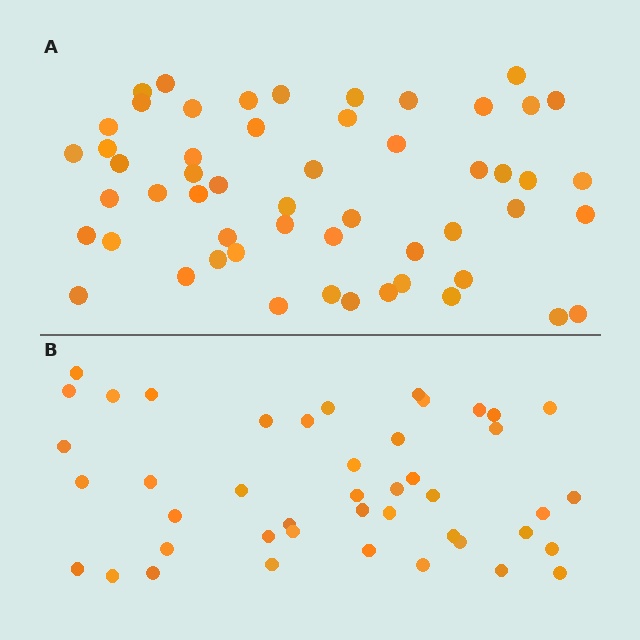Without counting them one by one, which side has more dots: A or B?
Region A (the top region) has more dots.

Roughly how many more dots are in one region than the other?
Region A has roughly 10 or so more dots than region B.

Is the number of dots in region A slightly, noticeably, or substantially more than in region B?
Region A has only slightly more — the two regions are fairly close. The ratio is roughly 1.2 to 1.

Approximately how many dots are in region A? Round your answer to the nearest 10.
About 50 dots. (The exact count is 54, which rounds to 50.)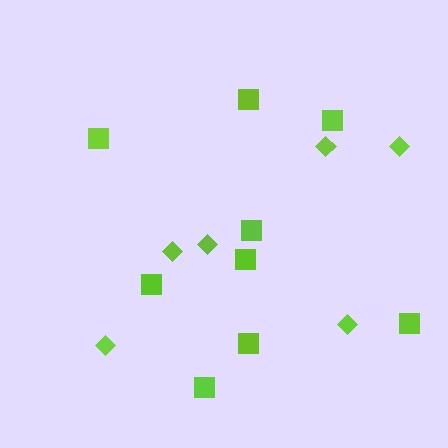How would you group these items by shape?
There are 2 groups: one group of squares (9) and one group of diamonds (6).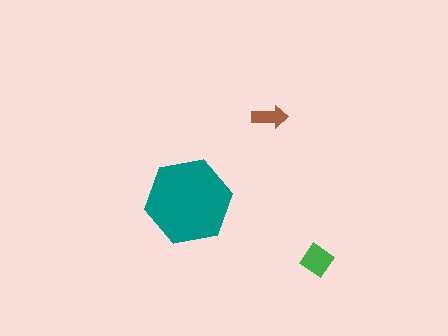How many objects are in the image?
There are 3 objects in the image.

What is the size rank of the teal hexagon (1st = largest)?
1st.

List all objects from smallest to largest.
The brown arrow, the green diamond, the teal hexagon.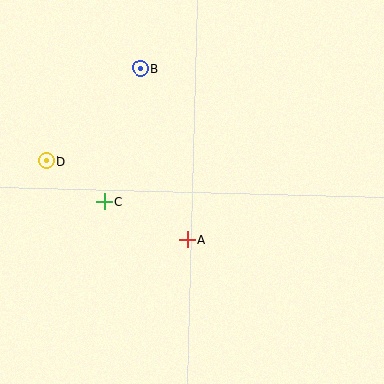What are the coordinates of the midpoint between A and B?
The midpoint between A and B is at (164, 154).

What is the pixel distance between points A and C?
The distance between A and C is 91 pixels.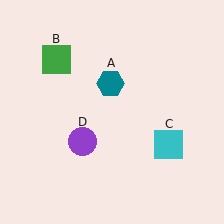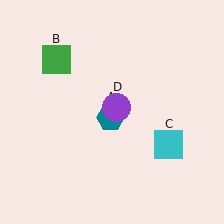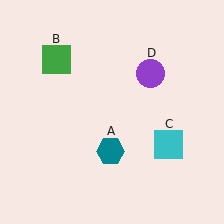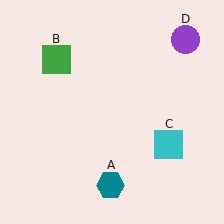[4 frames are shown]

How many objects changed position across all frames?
2 objects changed position: teal hexagon (object A), purple circle (object D).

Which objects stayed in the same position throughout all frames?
Green square (object B) and cyan square (object C) remained stationary.